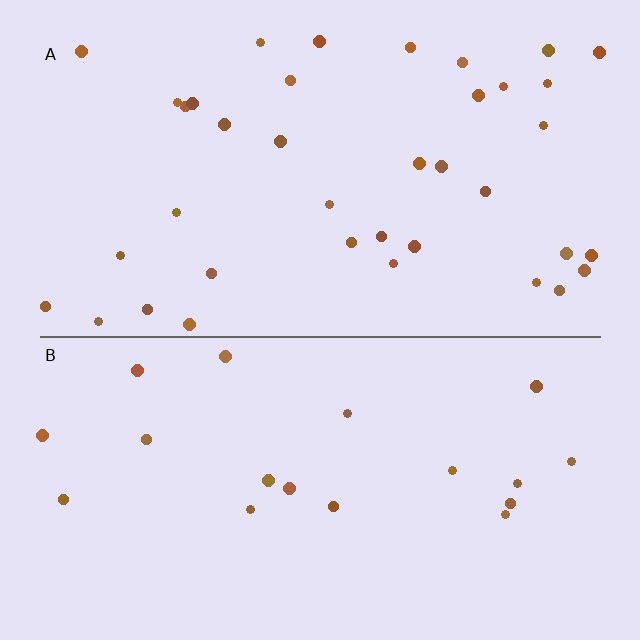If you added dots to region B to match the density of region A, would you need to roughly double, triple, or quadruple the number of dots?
Approximately double.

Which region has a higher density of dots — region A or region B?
A (the top).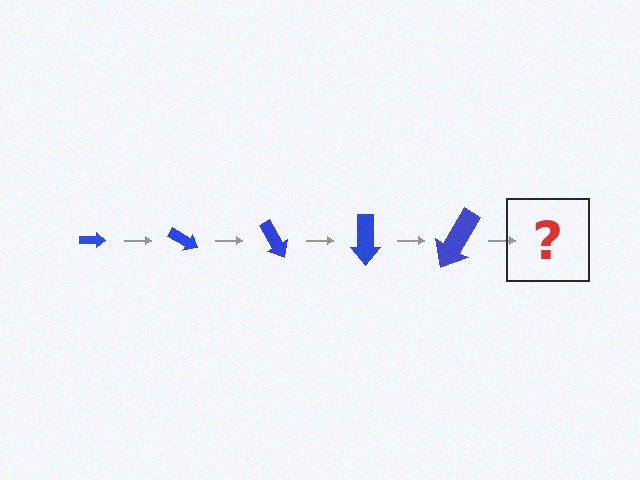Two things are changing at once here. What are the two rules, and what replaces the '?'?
The two rules are that the arrow grows larger each step and it rotates 30 degrees each step. The '?' should be an arrow, larger than the previous one and rotated 150 degrees from the start.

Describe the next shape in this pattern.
It should be an arrow, larger than the previous one and rotated 150 degrees from the start.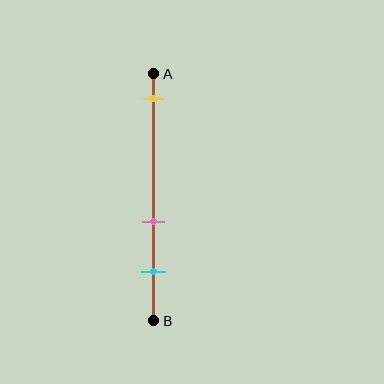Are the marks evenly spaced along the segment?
No, the marks are not evenly spaced.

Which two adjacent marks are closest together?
The pink and cyan marks are the closest adjacent pair.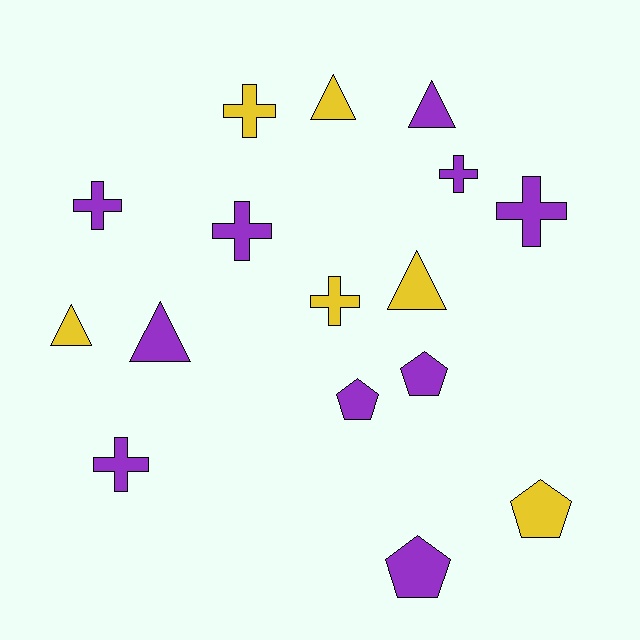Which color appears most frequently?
Purple, with 10 objects.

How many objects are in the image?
There are 16 objects.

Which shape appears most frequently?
Cross, with 7 objects.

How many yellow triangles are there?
There are 3 yellow triangles.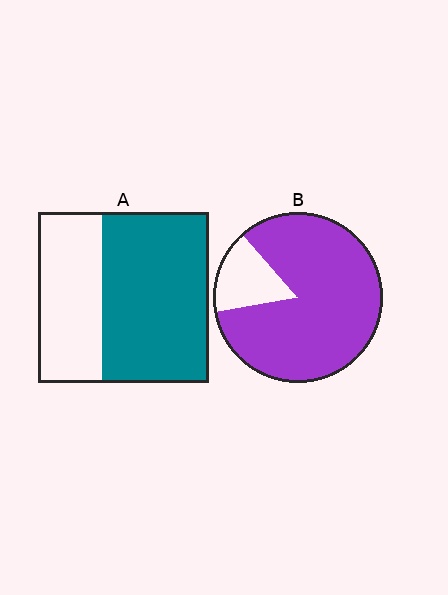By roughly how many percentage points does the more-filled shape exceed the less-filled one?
By roughly 20 percentage points (B over A).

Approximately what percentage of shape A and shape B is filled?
A is approximately 65% and B is approximately 85%.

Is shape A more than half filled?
Yes.